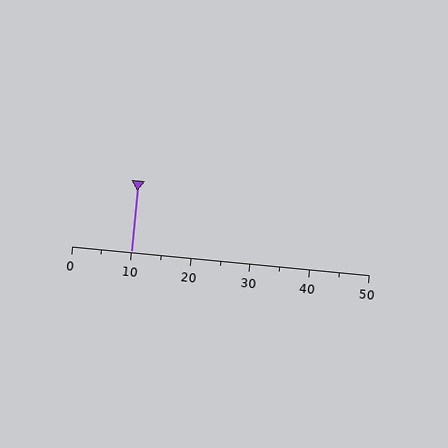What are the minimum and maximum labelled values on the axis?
The axis runs from 0 to 50.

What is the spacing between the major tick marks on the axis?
The major ticks are spaced 10 apart.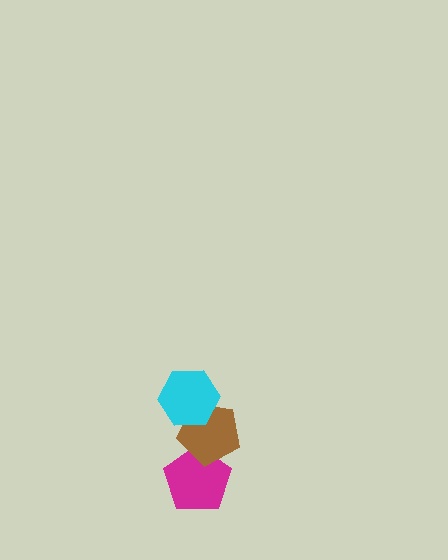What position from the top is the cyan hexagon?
The cyan hexagon is 1st from the top.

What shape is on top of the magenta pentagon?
The brown pentagon is on top of the magenta pentagon.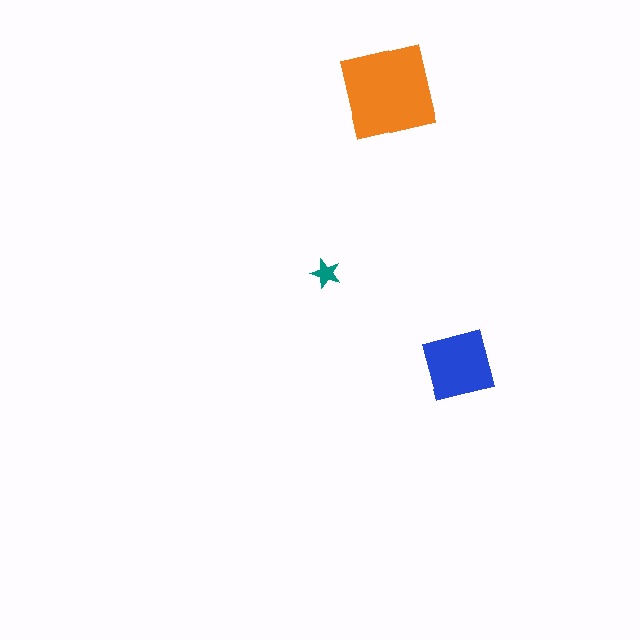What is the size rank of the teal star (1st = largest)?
3rd.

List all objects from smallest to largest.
The teal star, the blue square, the orange square.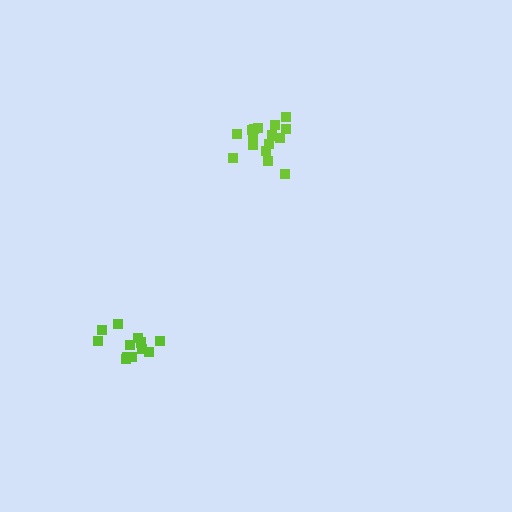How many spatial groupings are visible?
There are 2 spatial groupings.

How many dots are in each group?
Group 1: 13 dots, Group 2: 16 dots (29 total).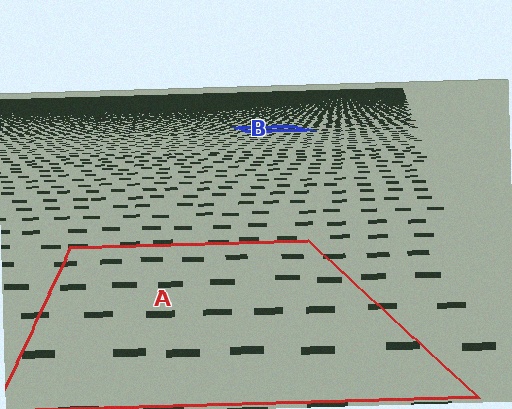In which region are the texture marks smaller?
The texture marks are smaller in region B, because it is farther away.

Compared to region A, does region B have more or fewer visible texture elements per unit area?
Region B has more texture elements per unit area — they are packed more densely because it is farther away.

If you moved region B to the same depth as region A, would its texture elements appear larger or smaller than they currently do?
They would appear larger. At a closer depth, the same texture elements are projected at a bigger on-screen size.